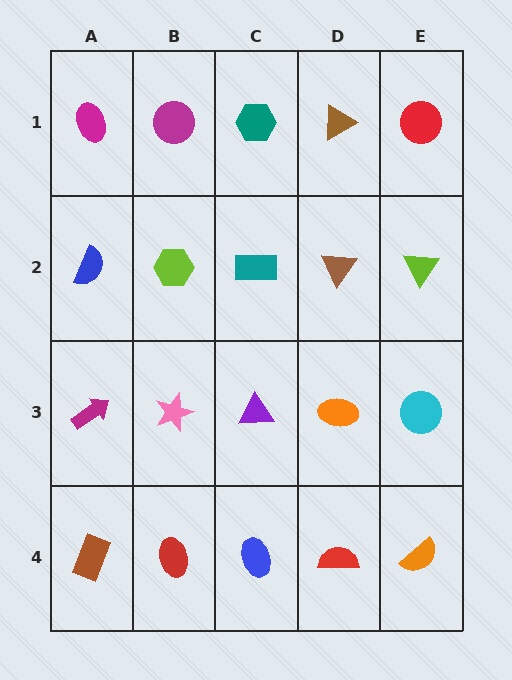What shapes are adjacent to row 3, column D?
A brown triangle (row 2, column D), a red semicircle (row 4, column D), a purple triangle (row 3, column C), a cyan circle (row 3, column E).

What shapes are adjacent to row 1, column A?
A blue semicircle (row 2, column A), a magenta circle (row 1, column B).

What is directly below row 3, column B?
A red ellipse.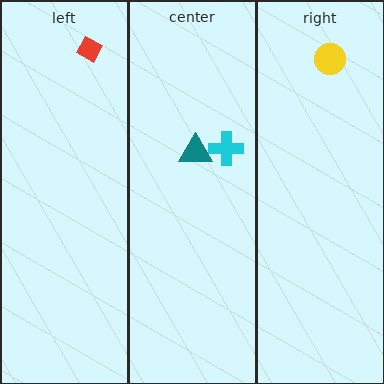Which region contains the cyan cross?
The center region.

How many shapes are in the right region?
1.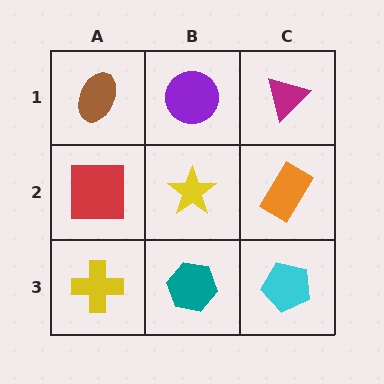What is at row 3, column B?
A teal hexagon.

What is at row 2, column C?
An orange rectangle.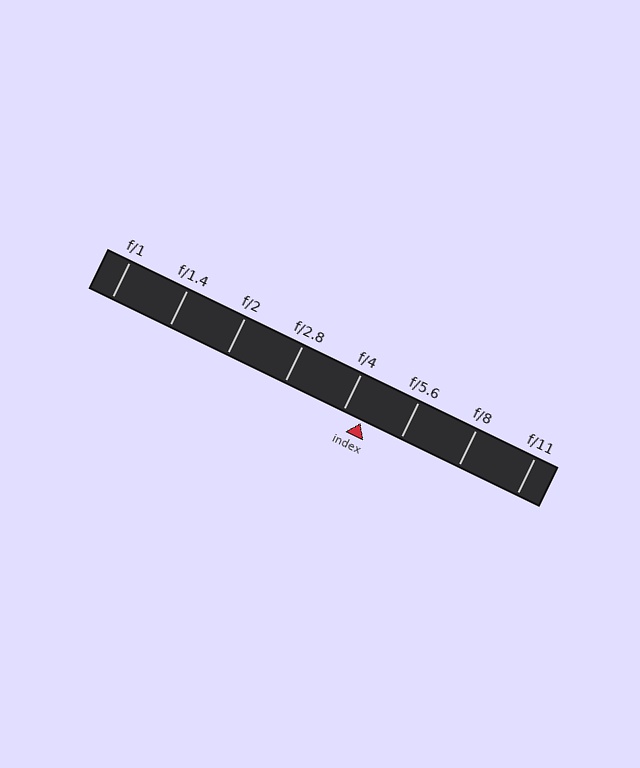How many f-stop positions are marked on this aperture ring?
There are 8 f-stop positions marked.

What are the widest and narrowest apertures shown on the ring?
The widest aperture shown is f/1 and the narrowest is f/11.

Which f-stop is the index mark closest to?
The index mark is closest to f/4.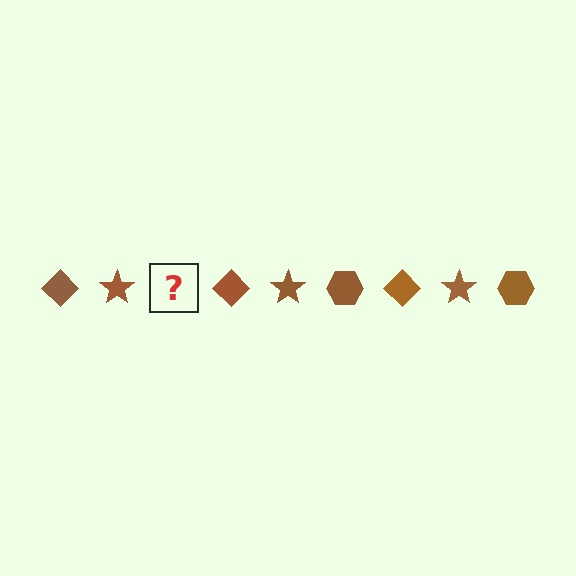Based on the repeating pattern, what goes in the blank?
The blank should be a brown hexagon.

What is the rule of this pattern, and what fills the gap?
The rule is that the pattern cycles through diamond, star, hexagon shapes in brown. The gap should be filled with a brown hexagon.